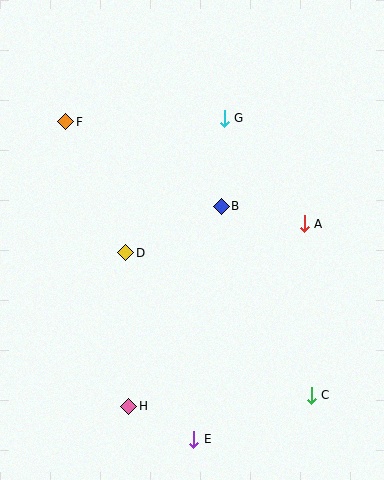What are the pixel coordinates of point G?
Point G is at (224, 118).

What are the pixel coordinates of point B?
Point B is at (221, 206).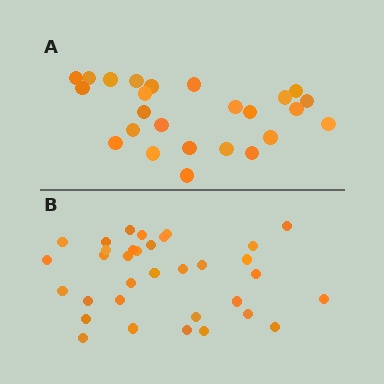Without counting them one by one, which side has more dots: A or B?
Region B (the bottom region) has more dots.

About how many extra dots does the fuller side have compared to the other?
Region B has roughly 8 or so more dots than region A.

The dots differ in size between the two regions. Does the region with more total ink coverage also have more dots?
No. Region A has more total ink coverage because its dots are larger, but region B actually contains more individual dots. Total area can be misleading — the number of items is what matters here.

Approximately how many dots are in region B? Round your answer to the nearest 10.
About 30 dots. (The exact count is 34, which rounds to 30.)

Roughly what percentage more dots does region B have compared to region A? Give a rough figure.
About 35% more.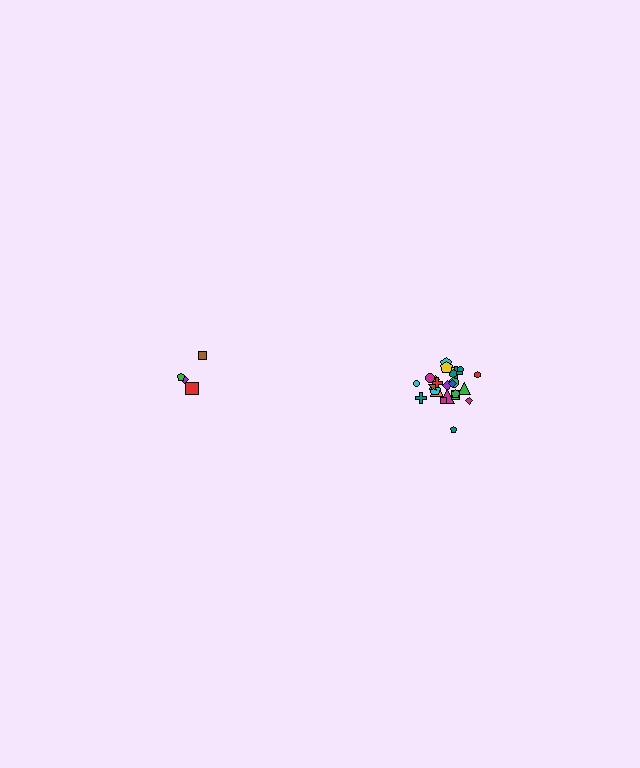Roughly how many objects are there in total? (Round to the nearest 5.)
Roughly 30 objects in total.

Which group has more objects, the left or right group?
The right group.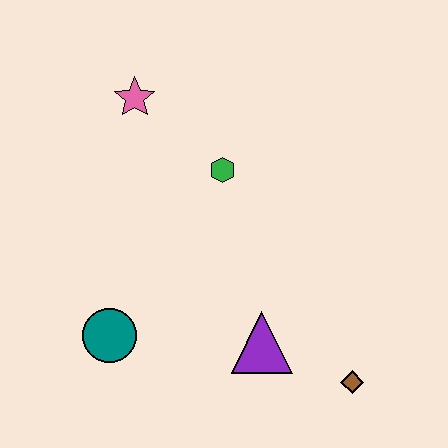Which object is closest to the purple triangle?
The brown diamond is closest to the purple triangle.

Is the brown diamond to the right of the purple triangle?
Yes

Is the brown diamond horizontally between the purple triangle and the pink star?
No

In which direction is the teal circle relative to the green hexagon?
The teal circle is below the green hexagon.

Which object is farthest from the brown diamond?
The pink star is farthest from the brown diamond.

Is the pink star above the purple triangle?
Yes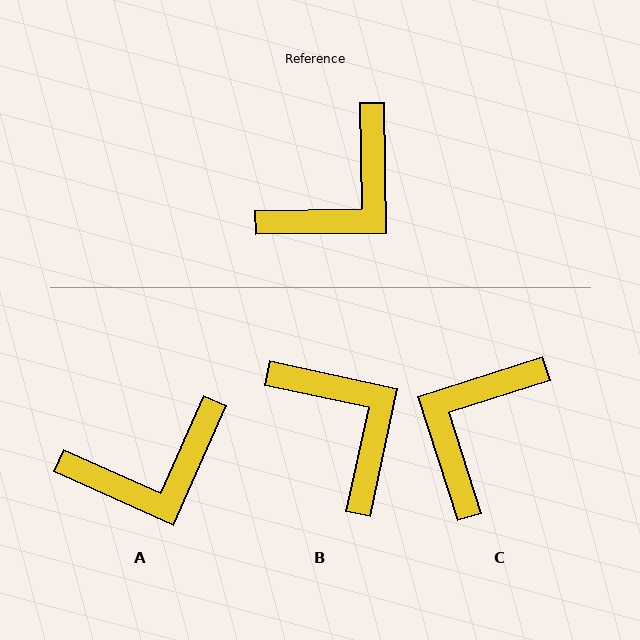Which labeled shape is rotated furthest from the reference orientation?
C, about 163 degrees away.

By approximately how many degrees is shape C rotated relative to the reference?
Approximately 163 degrees clockwise.